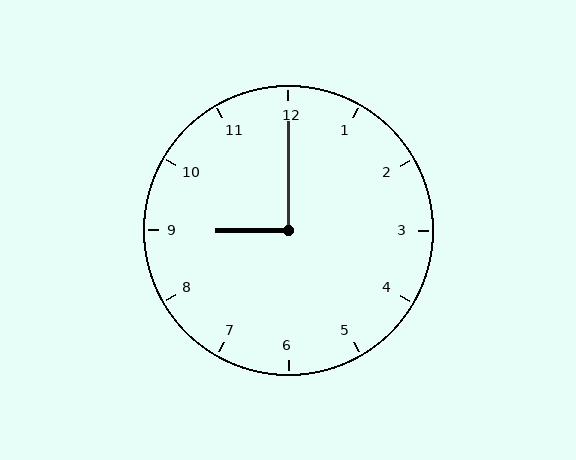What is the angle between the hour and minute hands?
Approximately 90 degrees.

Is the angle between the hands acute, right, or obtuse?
It is right.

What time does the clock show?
9:00.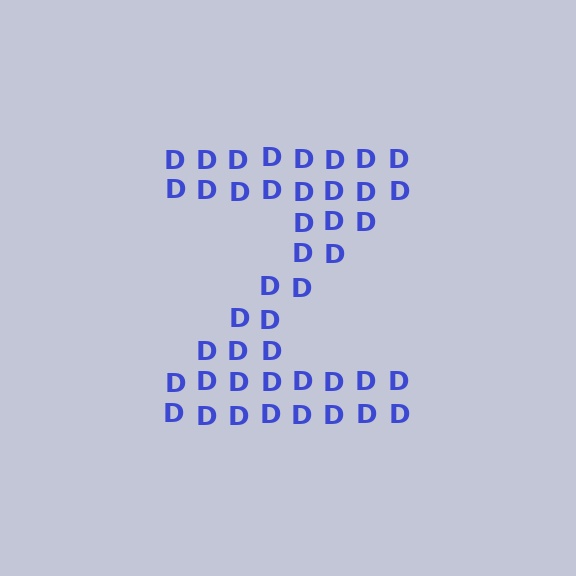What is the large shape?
The large shape is the letter Z.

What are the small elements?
The small elements are letter D's.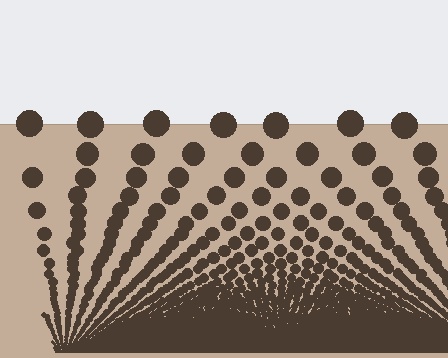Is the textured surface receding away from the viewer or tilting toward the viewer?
The surface appears to tilt toward the viewer. Texture elements get larger and sparser toward the top.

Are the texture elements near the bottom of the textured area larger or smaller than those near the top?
Smaller. The gradient is inverted — elements near the bottom are smaller and denser.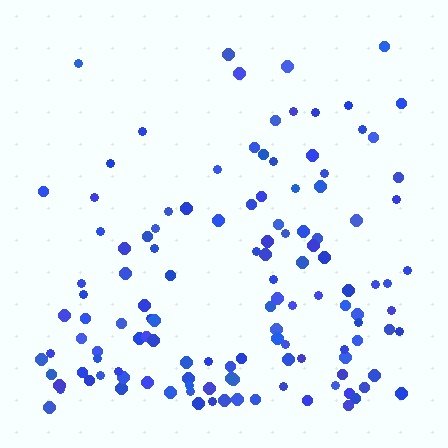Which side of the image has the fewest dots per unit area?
The top.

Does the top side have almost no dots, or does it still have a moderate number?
Still a moderate number, just noticeably fewer than the bottom.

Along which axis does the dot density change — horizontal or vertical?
Vertical.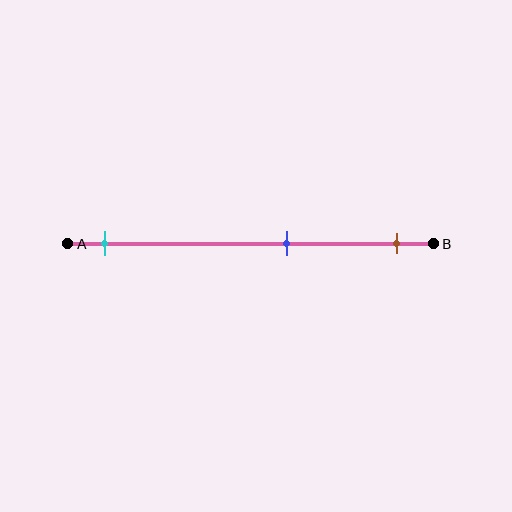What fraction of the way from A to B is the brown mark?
The brown mark is approximately 90% (0.9) of the way from A to B.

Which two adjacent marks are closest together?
The blue and brown marks are the closest adjacent pair.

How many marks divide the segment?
There are 3 marks dividing the segment.